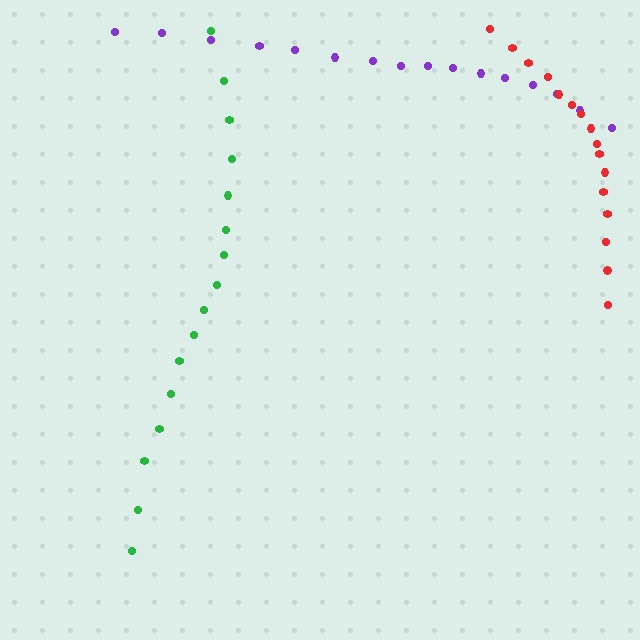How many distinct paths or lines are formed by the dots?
There are 3 distinct paths.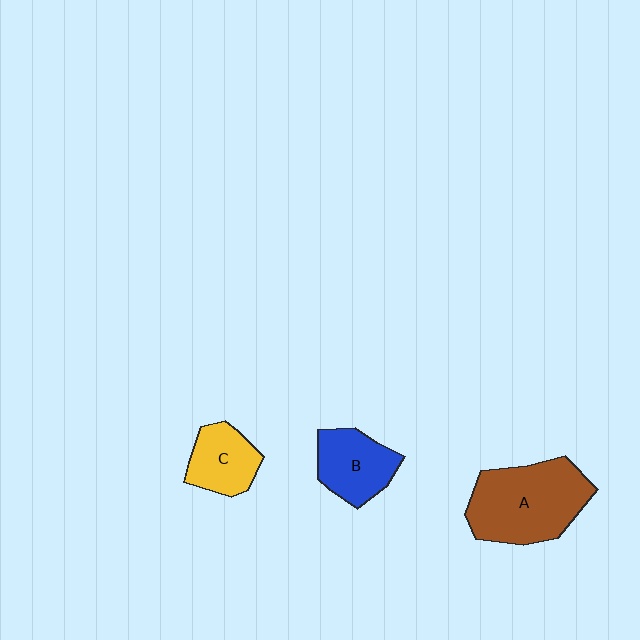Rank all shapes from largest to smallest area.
From largest to smallest: A (brown), B (blue), C (yellow).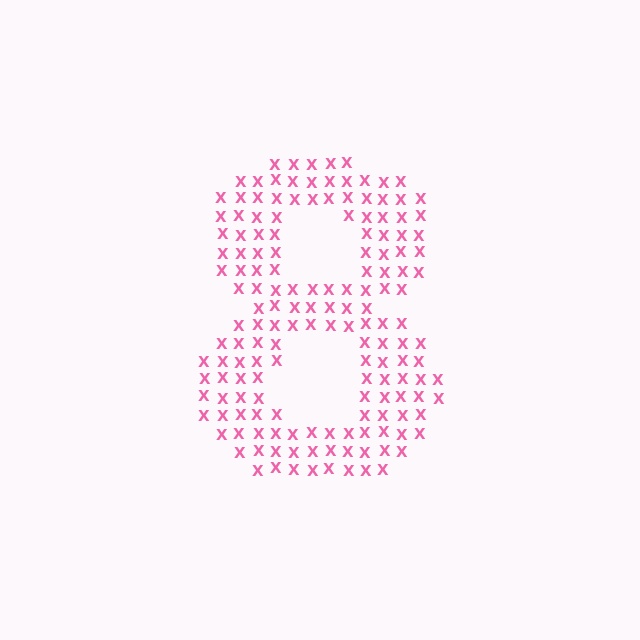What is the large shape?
The large shape is the digit 8.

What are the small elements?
The small elements are letter X's.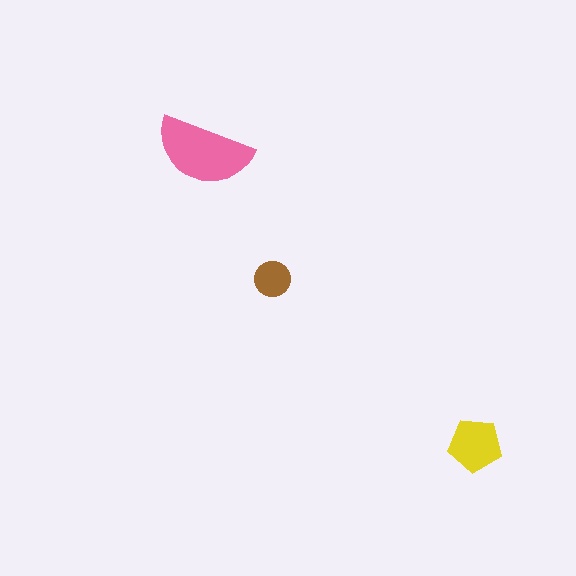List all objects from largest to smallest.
The pink semicircle, the yellow pentagon, the brown circle.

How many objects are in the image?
There are 3 objects in the image.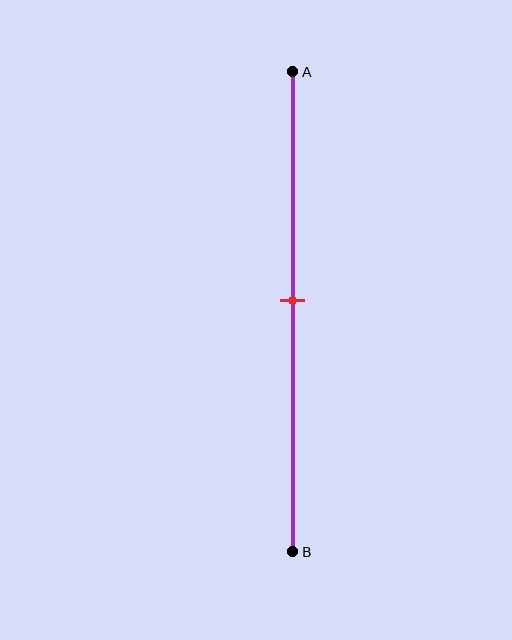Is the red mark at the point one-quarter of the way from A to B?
No, the mark is at about 50% from A, not at the 25% one-quarter point.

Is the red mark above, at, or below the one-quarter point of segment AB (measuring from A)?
The red mark is below the one-quarter point of segment AB.